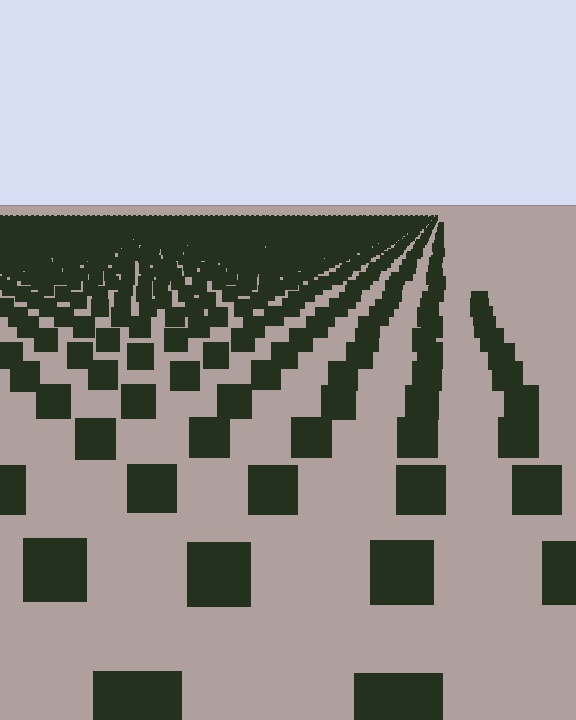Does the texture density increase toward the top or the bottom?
Density increases toward the top.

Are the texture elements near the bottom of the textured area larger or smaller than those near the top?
Larger. Near the bottom, elements are closer to the viewer and appear at a bigger on-screen size.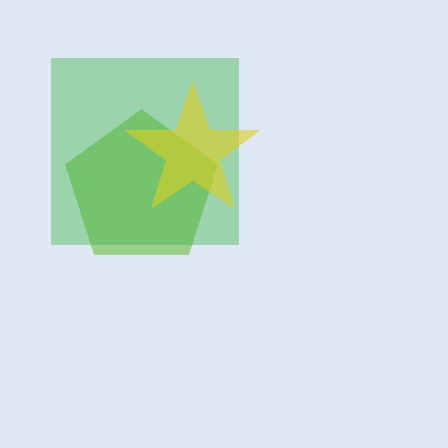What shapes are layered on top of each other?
The layered shapes are: a lime pentagon, a green square, a yellow star.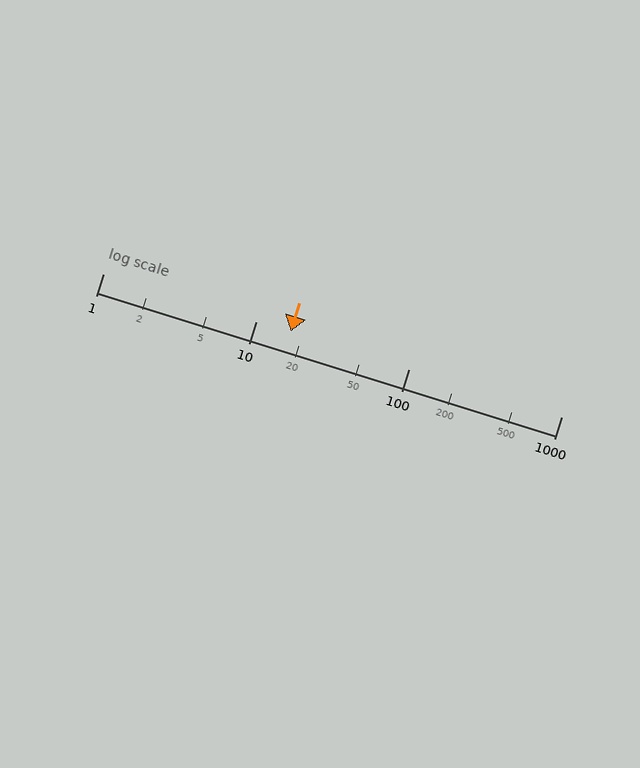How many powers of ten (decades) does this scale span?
The scale spans 3 decades, from 1 to 1000.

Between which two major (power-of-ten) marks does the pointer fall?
The pointer is between 10 and 100.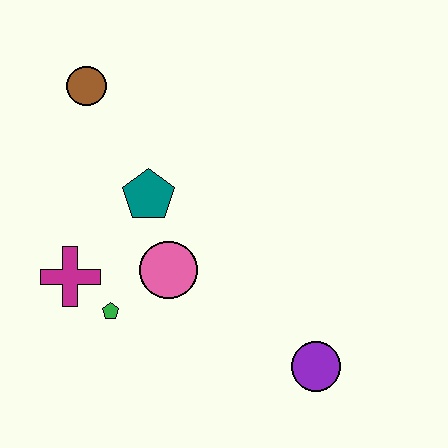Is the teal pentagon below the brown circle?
Yes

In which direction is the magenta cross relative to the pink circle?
The magenta cross is to the left of the pink circle.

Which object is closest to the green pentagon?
The magenta cross is closest to the green pentagon.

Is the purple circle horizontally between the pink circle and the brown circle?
No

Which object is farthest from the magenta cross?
The purple circle is farthest from the magenta cross.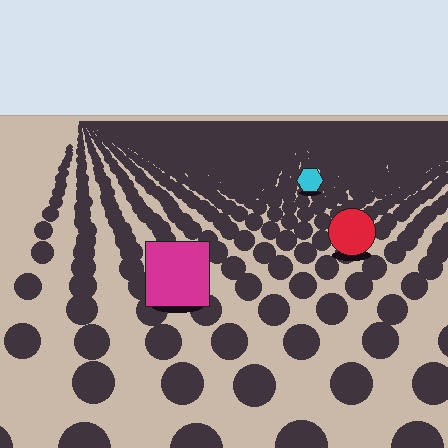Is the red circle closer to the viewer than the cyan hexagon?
Yes. The red circle is closer — you can tell from the texture gradient: the ground texture is coarser near it.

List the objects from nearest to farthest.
From nearest to farthest: the magenta square, the red circle, the cyan hexagon.